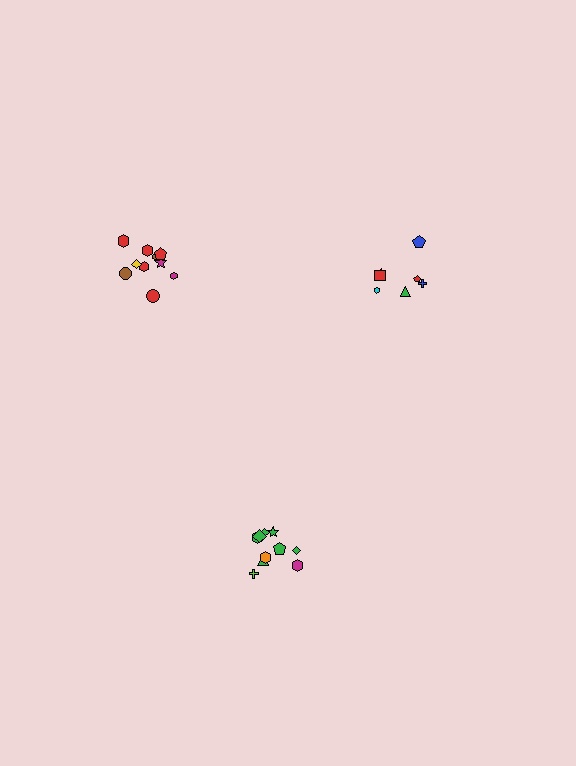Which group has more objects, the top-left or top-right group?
The top-left group.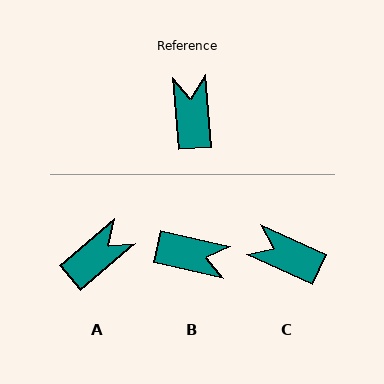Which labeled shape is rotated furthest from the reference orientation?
B, about 108 degrees away.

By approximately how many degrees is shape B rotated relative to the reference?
Approximately 108 degrees clockwise.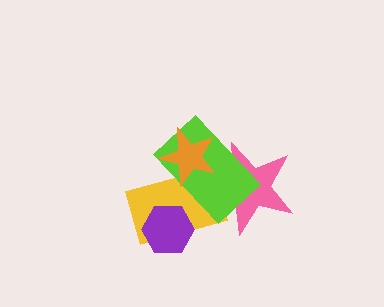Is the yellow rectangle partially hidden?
Yes, it is partially covered by another shape.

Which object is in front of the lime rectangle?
The orange star is in front of the lime rectangle.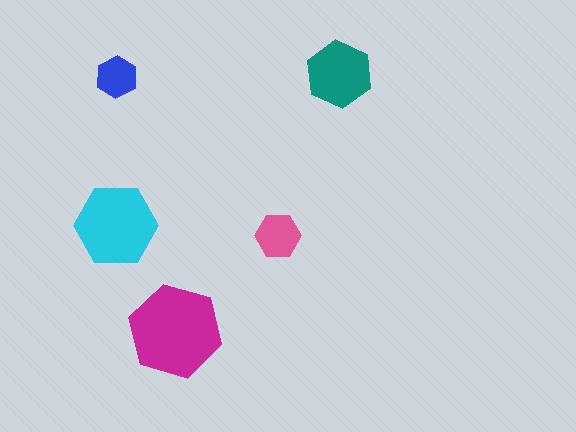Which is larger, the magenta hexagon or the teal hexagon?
The magenta one.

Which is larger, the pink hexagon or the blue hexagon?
The pink one.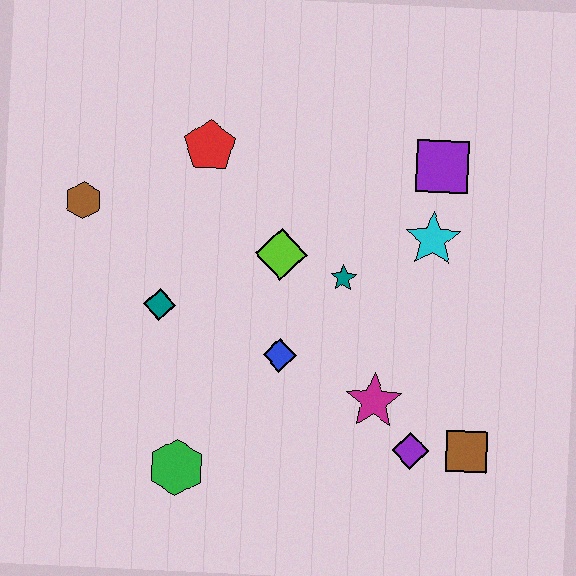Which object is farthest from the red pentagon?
The brown square is farthest from the red pentagon.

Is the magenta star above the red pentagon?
No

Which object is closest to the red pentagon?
The lime diamond is closest to the red pentagon.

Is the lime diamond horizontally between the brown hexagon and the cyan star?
Yes